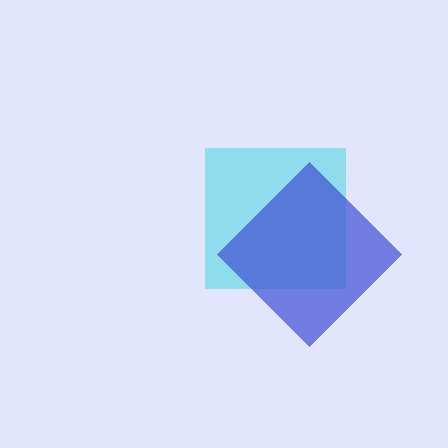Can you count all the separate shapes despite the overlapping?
Yes, there are 2 separate shapes.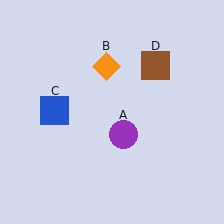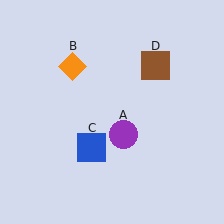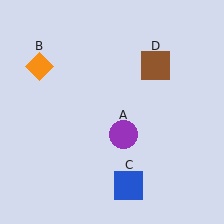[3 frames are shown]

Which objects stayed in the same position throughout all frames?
Purple circle (object A) and brown square (object D) remained stationary.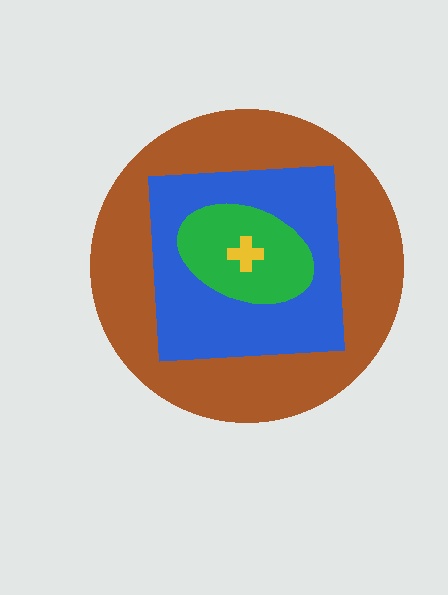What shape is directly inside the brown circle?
The blue square.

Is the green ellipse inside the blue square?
Yes.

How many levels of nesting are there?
4.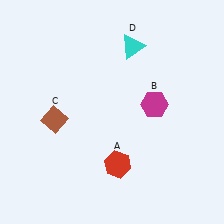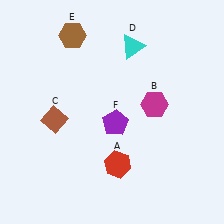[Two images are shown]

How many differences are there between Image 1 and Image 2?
There are 2 differences between the two images.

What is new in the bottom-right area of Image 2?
A purple pentagon (F) was added in the bottom-right area of Image 2.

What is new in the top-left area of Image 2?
A brown hexagon (E) was added in the top-left area of Image 2.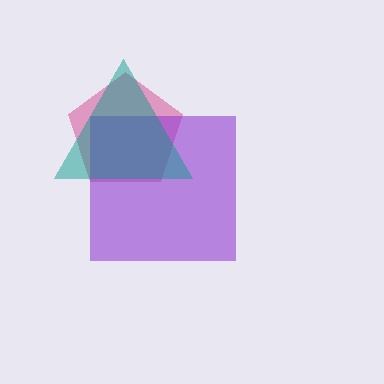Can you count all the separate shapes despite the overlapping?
Yes, there are 3 separate shapes.